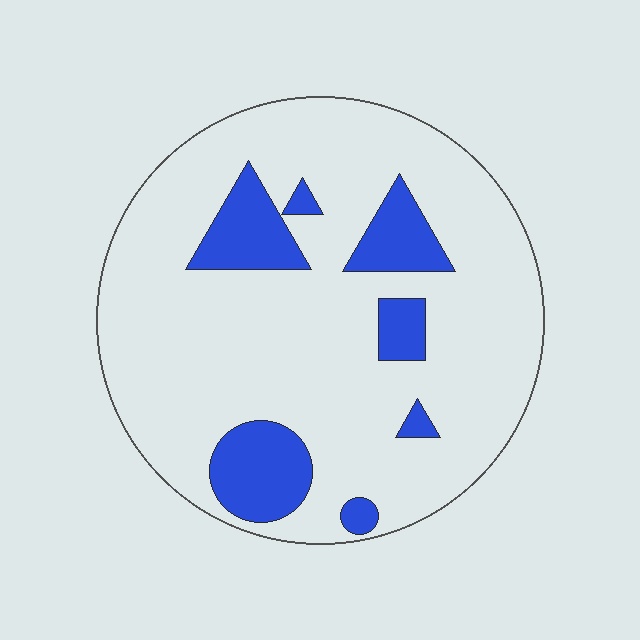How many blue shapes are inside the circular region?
7.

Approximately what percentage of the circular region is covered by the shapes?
Approximately 15%.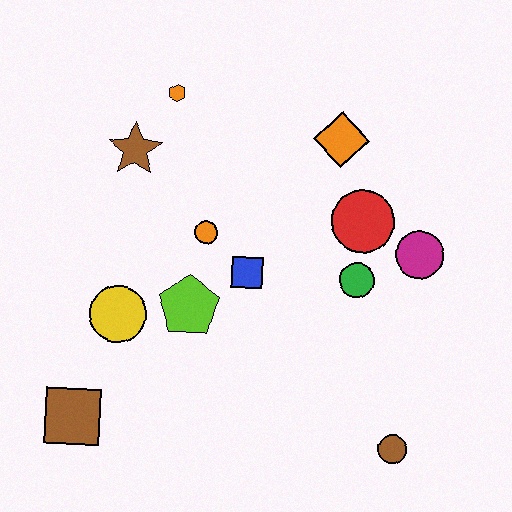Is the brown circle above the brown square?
No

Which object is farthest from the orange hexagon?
The brown circle is farthest from the orange hexagon.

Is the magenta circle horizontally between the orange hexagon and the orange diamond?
No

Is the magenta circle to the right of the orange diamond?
Yes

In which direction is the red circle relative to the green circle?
The red circle is above the green circle.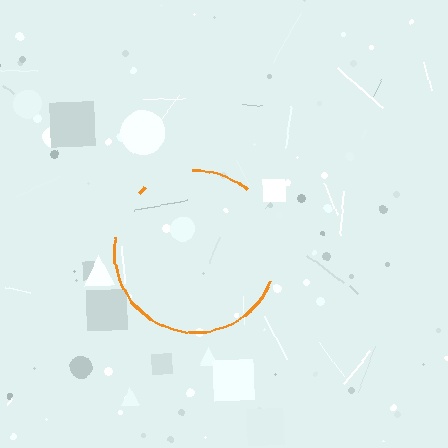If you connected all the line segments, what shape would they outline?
They would outline a circle.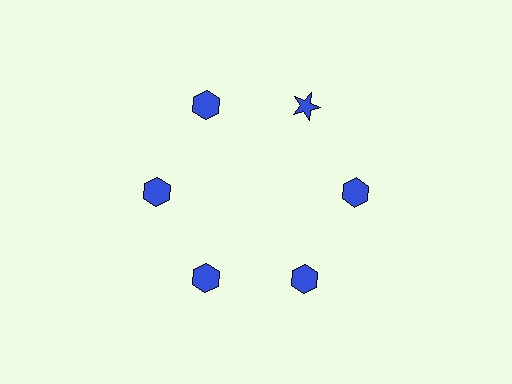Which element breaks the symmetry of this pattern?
The blue star at roughly the 1 o'clock position breaks the symmetry. All other shapes are blue hexagons.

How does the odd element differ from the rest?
It has a different shape: star instead of hexagon.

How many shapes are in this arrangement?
There are 6 shapes arranged in a ring pattern.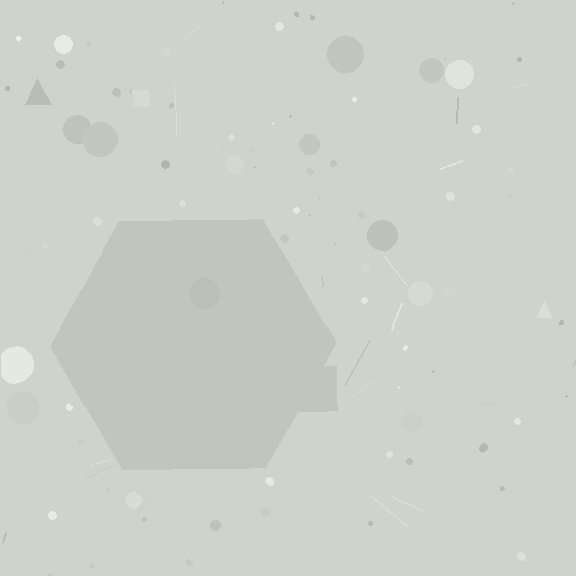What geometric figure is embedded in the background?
A hexagon is embedded in the background.